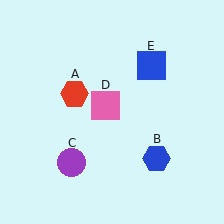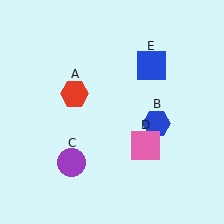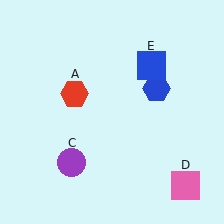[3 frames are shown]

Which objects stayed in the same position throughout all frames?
Red hexagon (object A) and purple circle (object C) and blue square (object E) remained stationary.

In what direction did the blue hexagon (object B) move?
The blue hexagon (object B) moved up.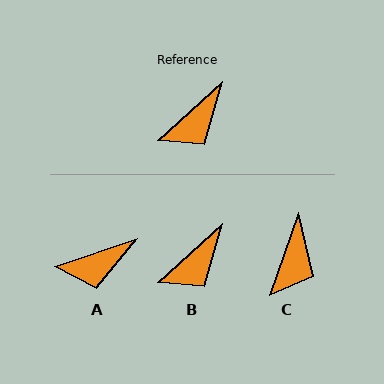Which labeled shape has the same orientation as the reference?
B.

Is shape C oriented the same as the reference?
No, it is off by about 29 degrees.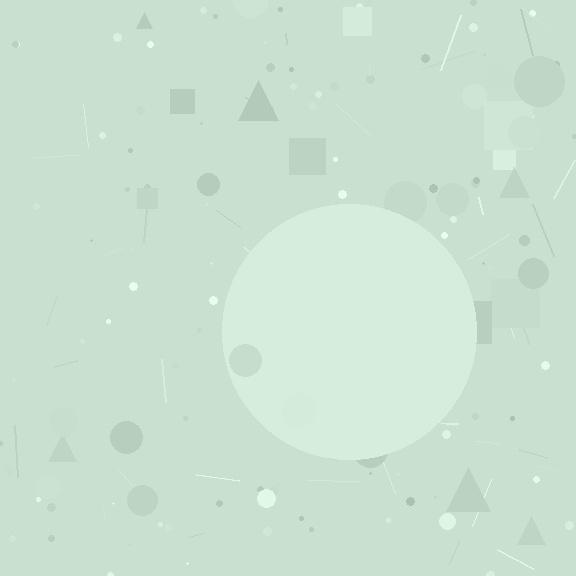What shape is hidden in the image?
A circle is hidden in the image.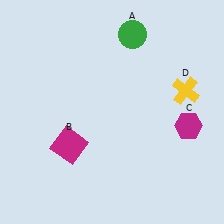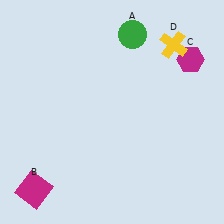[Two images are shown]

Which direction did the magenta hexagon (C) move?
The magenta hexagon (C) moved up.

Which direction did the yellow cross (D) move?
The yellow cross (D) moved up.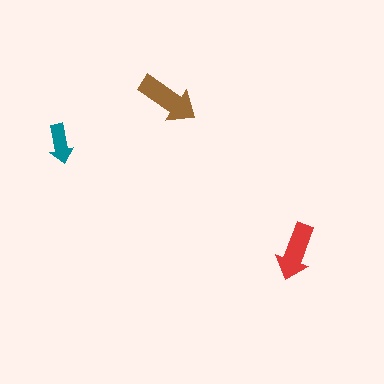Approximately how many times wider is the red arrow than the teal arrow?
About 1.5 times wider.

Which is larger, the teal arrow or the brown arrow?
The brown one.